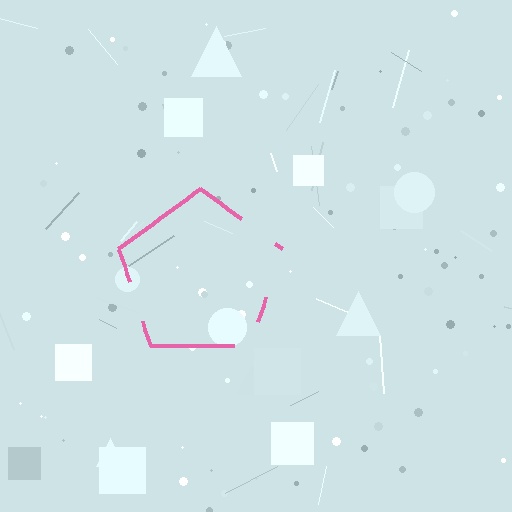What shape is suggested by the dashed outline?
The dashed outline suggests a pentagon.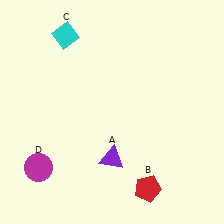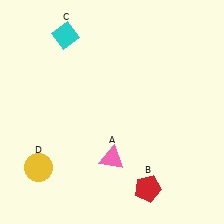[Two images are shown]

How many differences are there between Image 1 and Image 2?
There are 2 differences between the two images.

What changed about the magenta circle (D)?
In Image 1, D is magenta. In Image 2, it changed to yellow.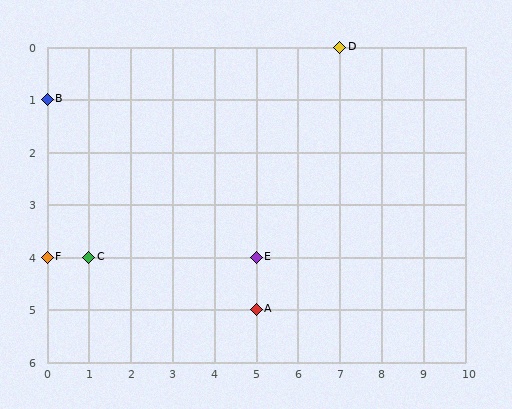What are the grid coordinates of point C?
Point C is at grid coordinates (1, 4).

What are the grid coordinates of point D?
Point D is at grid coordinates (7, 0).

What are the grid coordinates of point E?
Point E is at grid coordinates (5, 4).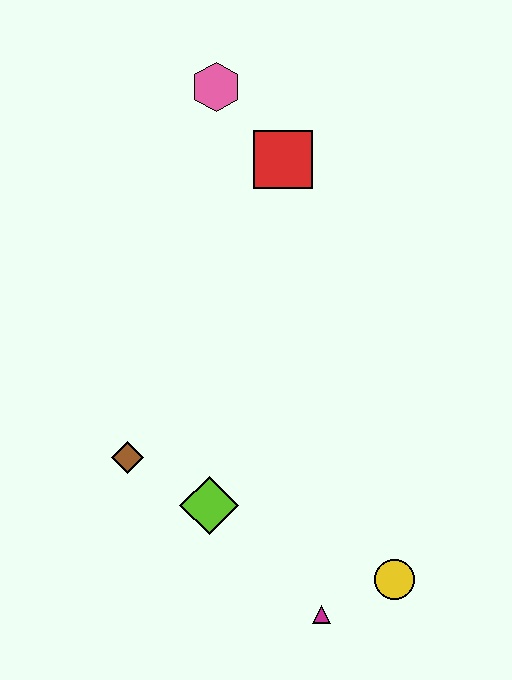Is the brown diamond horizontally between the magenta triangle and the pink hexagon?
No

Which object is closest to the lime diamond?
The brown diamond is closest to the lime diamond.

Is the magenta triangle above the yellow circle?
No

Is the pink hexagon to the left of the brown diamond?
No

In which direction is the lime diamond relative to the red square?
The lime diamond is below the red square.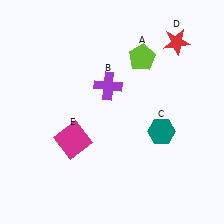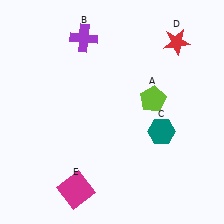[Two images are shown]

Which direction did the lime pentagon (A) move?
The lime pentagon (A) moved down.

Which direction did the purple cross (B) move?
The purple cross (B) moved up.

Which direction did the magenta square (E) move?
The magenta square (E) moved down.